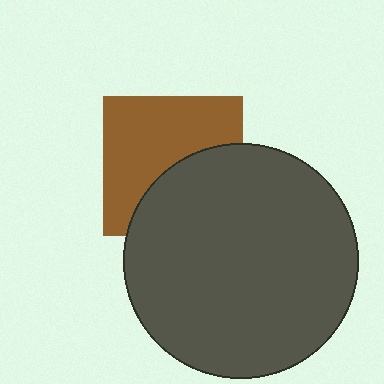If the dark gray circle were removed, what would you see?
You would see the complete brown square.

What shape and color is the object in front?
The object in front is a dark gray circle.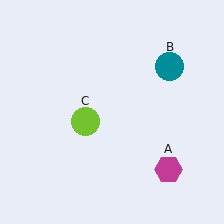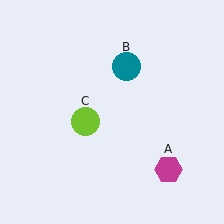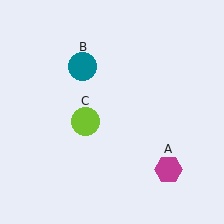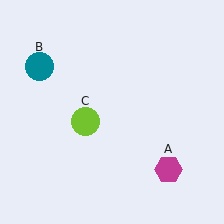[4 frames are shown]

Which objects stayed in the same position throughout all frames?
Magenta hexagon (object A) and lime circle (object C) remained stationary.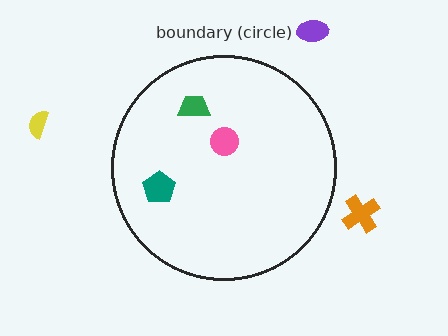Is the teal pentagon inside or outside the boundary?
Inside.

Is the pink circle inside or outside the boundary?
Inside.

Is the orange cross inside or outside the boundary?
Outside.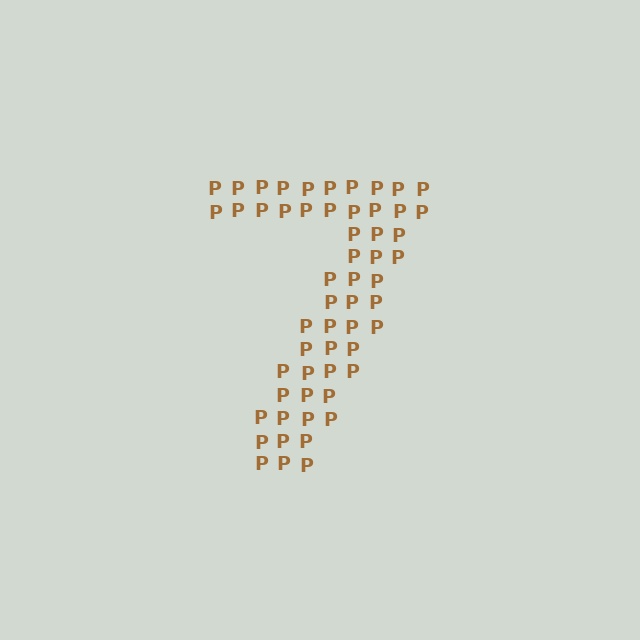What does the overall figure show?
The overall figure shows the digit 7.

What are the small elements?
The small elements are letter P's.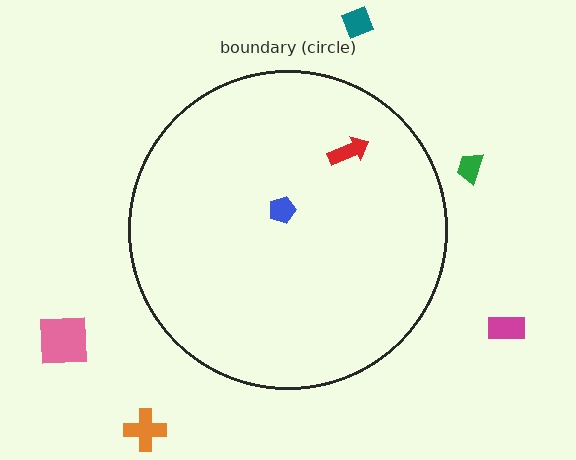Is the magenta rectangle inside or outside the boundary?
Outside.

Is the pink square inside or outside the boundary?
Outside.